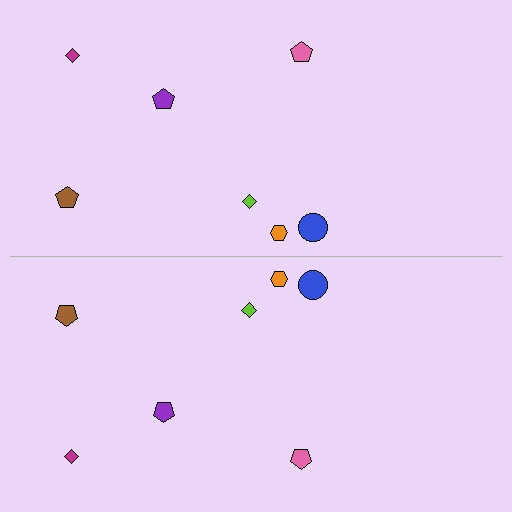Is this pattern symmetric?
Yes, this pattern has bilateral (reflection) symmetry.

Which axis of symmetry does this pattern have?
The pattern has a horizontal axis of symmetry running through the center of the image.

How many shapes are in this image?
There are 14 shapes in this image.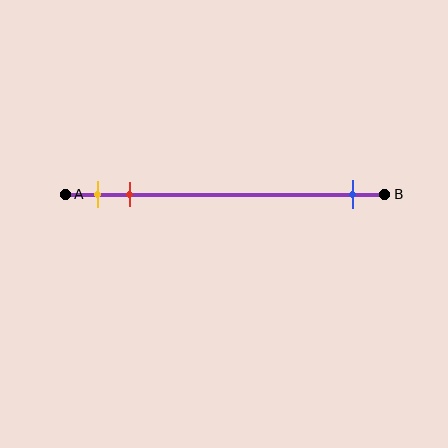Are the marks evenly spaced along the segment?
No, the marks are not evenly spaced.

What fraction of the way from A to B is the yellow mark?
The yellow mark is approximately 10% (0.1) of the way from A to B.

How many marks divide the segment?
There are 3 marks dividing the segment.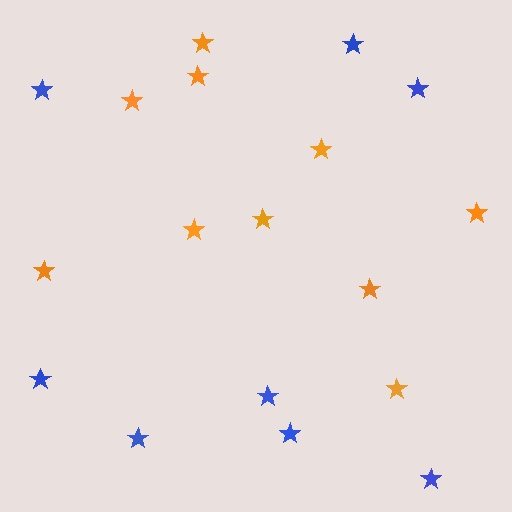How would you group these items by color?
There are 2 groups: one group of orange stars (10) and one group of blue stars (8).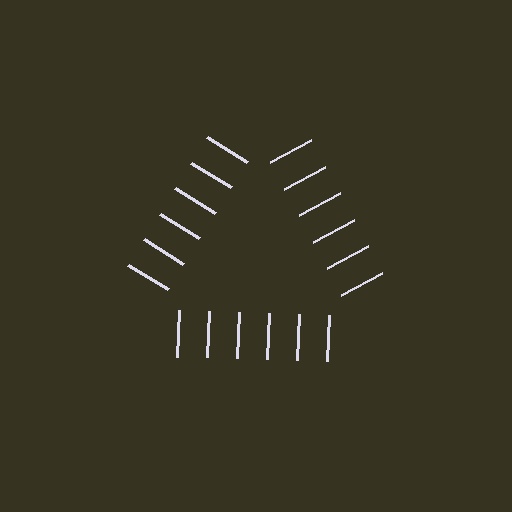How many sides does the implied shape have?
3 sides — the line-ends trace a triangle.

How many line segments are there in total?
18 — 6 along each of the 3 edges.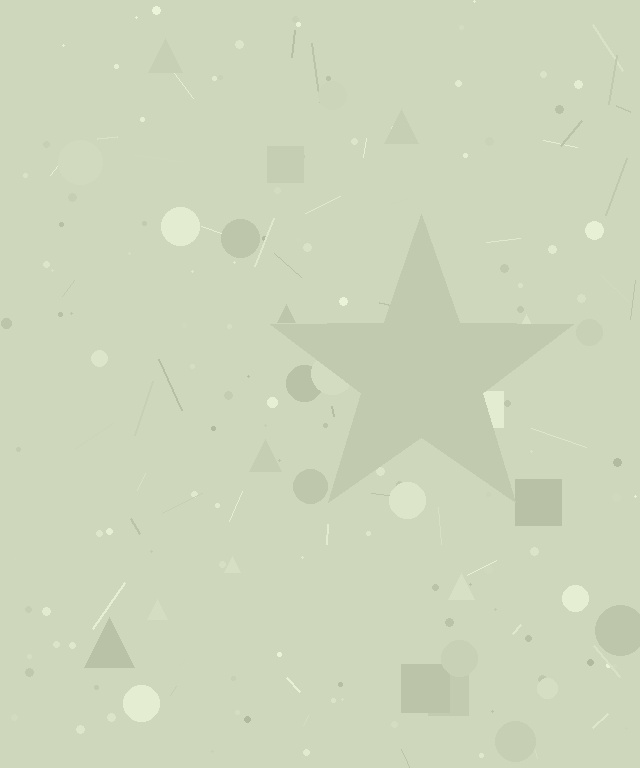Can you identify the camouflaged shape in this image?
The camouflaged shape is a star.